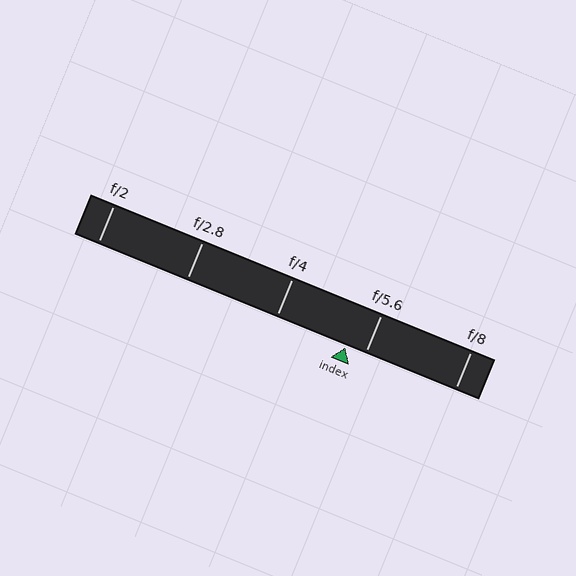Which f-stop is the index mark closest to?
The index mark is closest to f/5.6.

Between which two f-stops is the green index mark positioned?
The index mark is between f/4 and f/5.6.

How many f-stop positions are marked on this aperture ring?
There are 5 f-stop positions marked.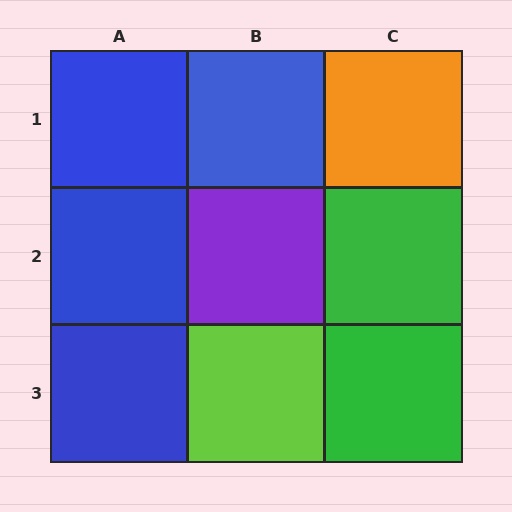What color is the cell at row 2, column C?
Green.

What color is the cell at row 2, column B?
Purple.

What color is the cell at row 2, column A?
Blue.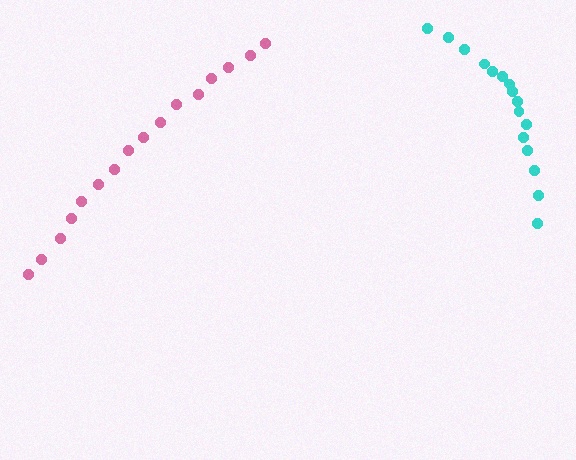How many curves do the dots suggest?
There are 2 distinct paths.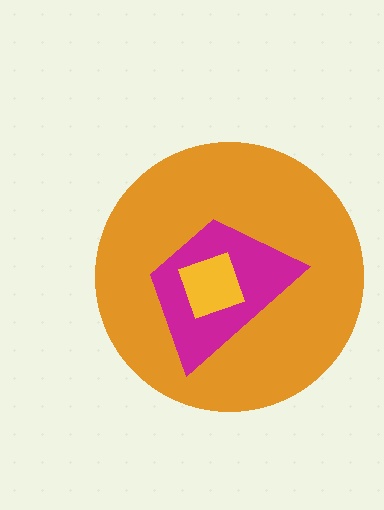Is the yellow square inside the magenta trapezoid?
Yes.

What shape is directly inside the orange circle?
The magenta trapezoid.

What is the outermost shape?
The orange circle.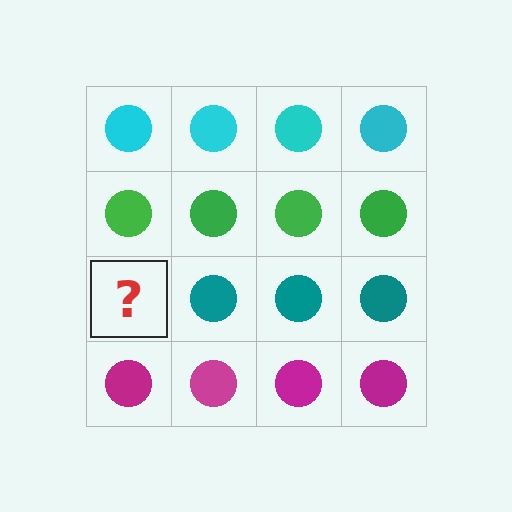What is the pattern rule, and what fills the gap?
The rule is that each row has a consistent color. The gap should be filled with a teal circle.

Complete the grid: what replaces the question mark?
The question mark should be replaced with a teal circle.